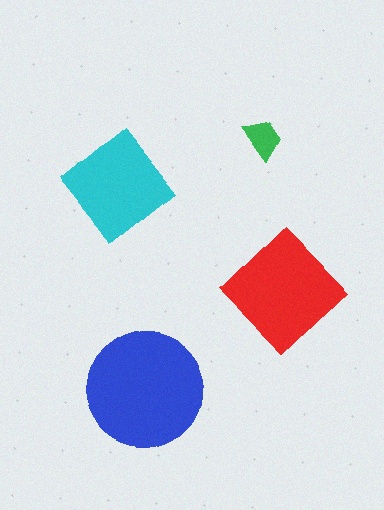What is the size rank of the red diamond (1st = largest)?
2nd.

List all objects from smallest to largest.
The green trapezoid, the cyan diamond, the red diamond, the blue circle.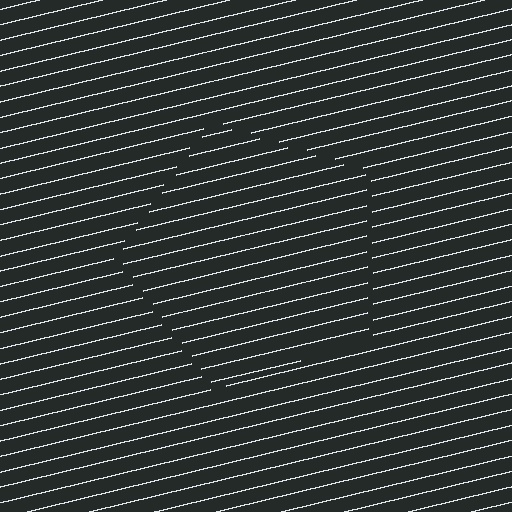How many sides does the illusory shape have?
5 sides — the line-ends trace a pentagon.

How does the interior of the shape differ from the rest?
The interior of the shape contains the same grating, shifted by half a period — the contour is defined by the phase discontinuity where line-ends from the inner and outer gratings abut.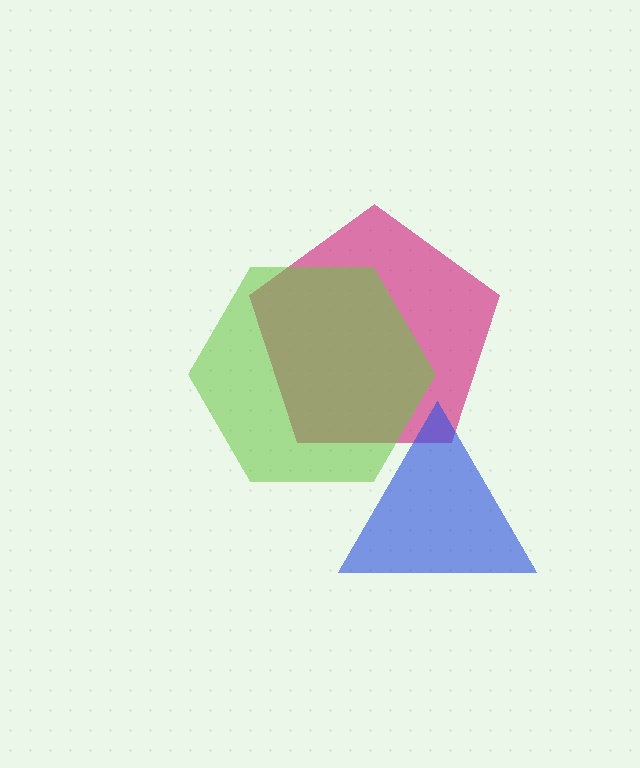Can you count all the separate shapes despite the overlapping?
Yes, there are 3 separate shapes.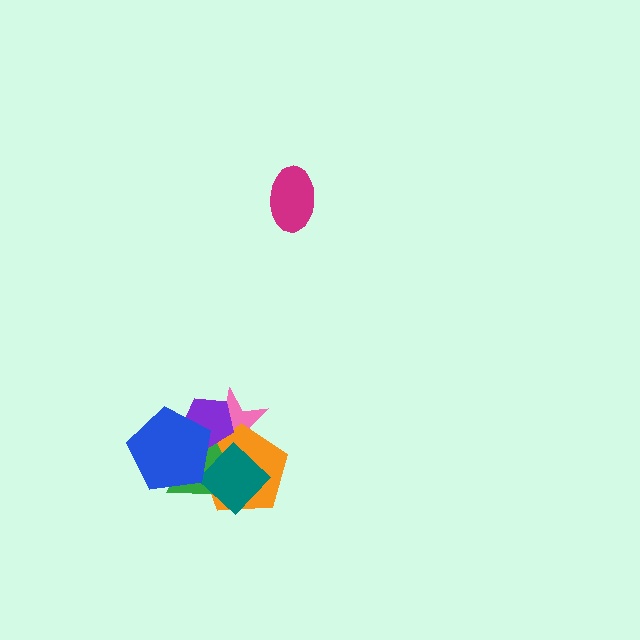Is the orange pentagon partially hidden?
Yes, it is partially covered by another shape.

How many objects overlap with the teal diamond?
4 objects overlap with the teal diamond.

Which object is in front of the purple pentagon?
The blue pentagon is in front of the purple pentagon.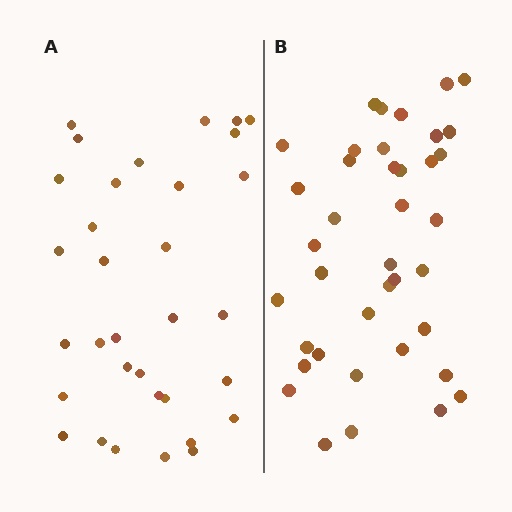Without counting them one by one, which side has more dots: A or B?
Region B (the right region) has more dots.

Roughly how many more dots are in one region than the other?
Region B has about 6 more dots than region A.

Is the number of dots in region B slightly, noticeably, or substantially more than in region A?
Region B has only slightly more — the two regions are fairly close. The ratio is roughly 1.2 to 1.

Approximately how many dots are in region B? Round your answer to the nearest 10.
About 40 dots. (The exact count is 39, which rounds to 40.)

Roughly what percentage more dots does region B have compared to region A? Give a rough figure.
About 20% more.